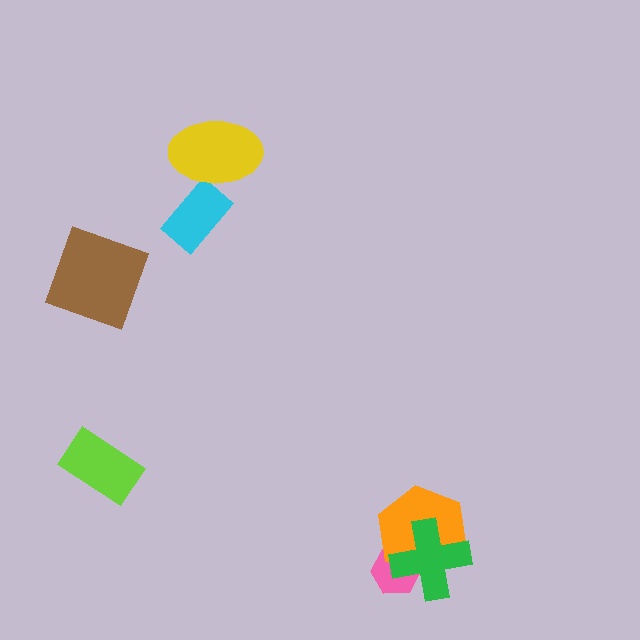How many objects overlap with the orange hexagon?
2 objects overlap with the orange hexagon.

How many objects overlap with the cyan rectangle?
1 object overlaps with the cyan rectangle.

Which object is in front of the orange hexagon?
The green cross is in front of the orange hexagon.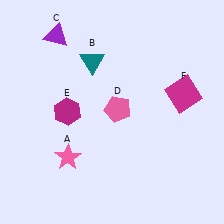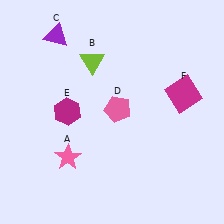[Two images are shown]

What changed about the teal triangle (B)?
In Image 1, B is teal. In Image 2, it changed to lime.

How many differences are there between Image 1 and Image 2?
There is 1 difference between the two images.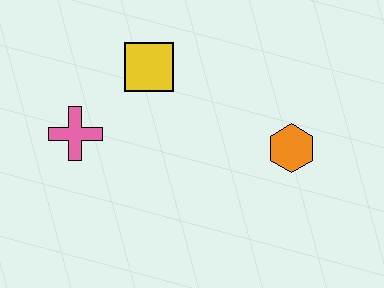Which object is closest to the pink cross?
The yellow square is closest to the pink cross.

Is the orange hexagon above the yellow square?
No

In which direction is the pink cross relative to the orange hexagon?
The pink cross is to the left of the orange hexagon.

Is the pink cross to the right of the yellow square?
No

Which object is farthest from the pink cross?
The orange hexagon is farthest from the pink cross.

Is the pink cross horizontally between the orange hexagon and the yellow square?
No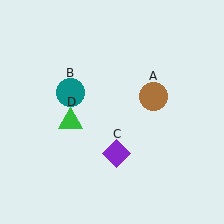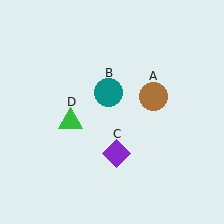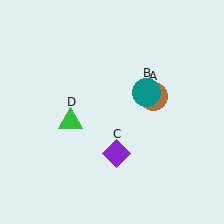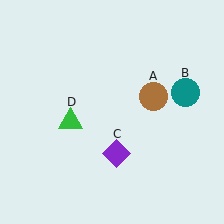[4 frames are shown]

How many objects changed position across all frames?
1 object changed position: teal circle (object B).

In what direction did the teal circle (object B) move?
The teal circle (object B) moved right.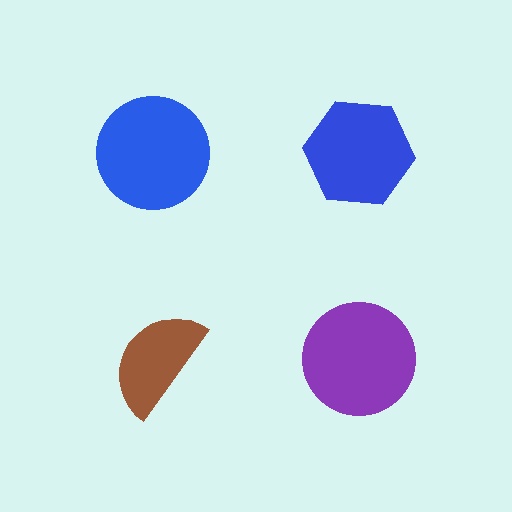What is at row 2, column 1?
A brown semicircle.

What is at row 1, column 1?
A blue circle.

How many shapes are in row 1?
2 shapes.